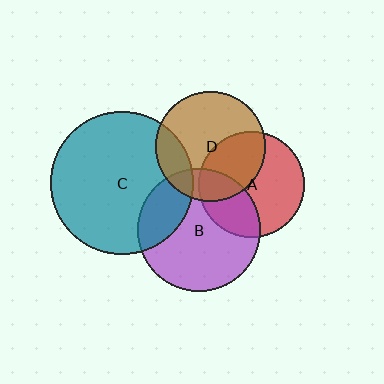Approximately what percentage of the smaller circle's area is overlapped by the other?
Approximately 40%.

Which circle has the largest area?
Circle C (teal).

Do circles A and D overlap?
Yes.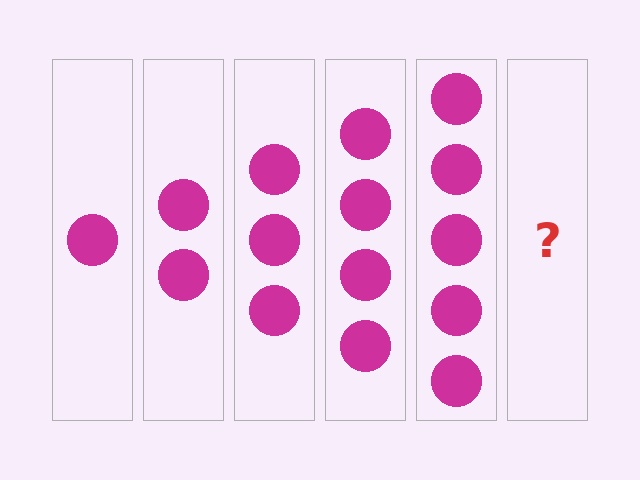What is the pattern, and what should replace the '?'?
The pattern is that each step adds one more circle. The '?' should be 6 circles.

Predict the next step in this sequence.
The next step is 6 circles.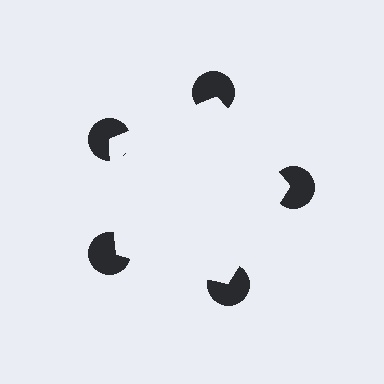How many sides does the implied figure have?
5 sides.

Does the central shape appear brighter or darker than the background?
It typically appears slightly brighter than the background, even though no actual brightness change is drawn.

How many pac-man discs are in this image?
There are 5 — one at each vertex of the illusory pentagon.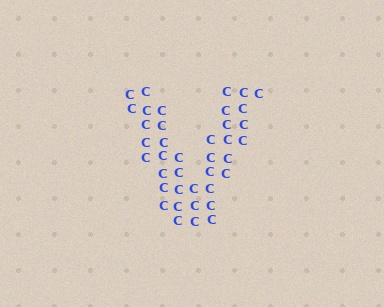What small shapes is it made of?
It is made of small letter C's.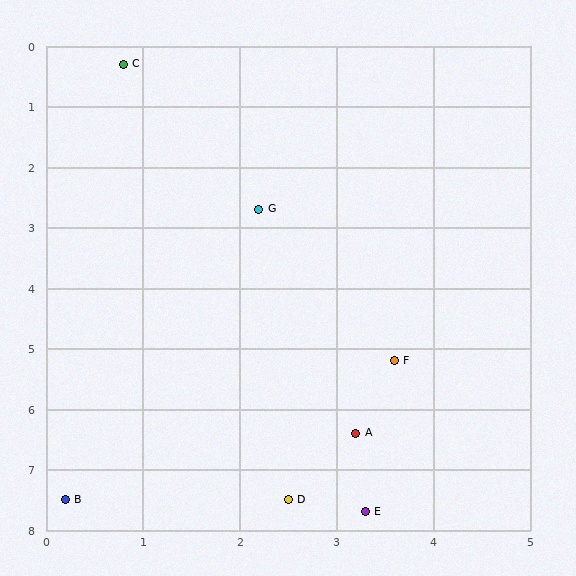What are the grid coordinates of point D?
Point D is at approximately (2.5, 7.5).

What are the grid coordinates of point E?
Point E is at approximately (3.3, 7.7).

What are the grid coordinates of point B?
Point B is at approximately (0.2, 7.5).